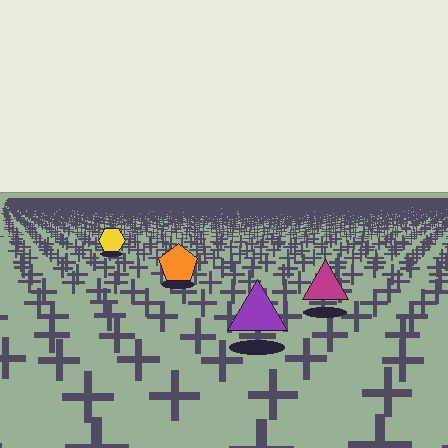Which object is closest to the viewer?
The purple triangle is closest. The texture marks near it are larger and more spread out.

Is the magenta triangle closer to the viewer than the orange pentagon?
Yes. The magenta triangle is closer — you can tell from the texture gradient: the ground texture is coarser near it.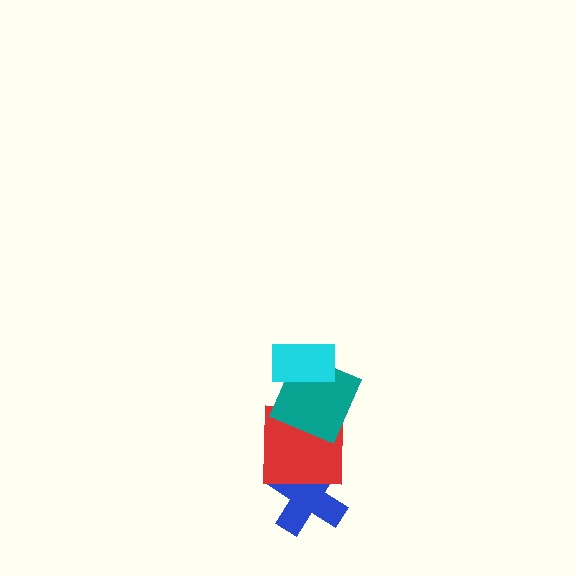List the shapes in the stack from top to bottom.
From top to bottom: the cyan rectangle, the teal square, the red square, the blue cross.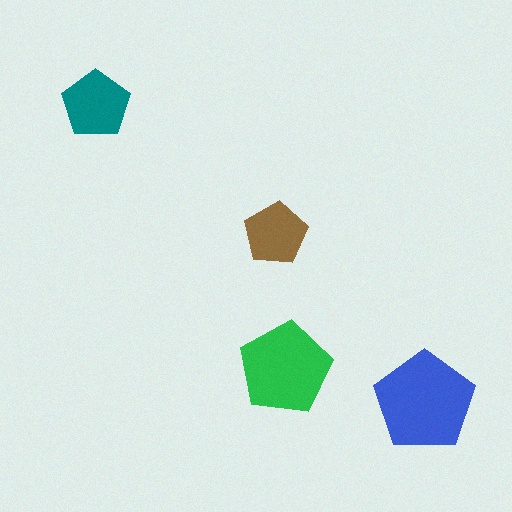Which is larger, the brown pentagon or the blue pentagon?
The blue one.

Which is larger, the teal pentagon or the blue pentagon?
The blue one.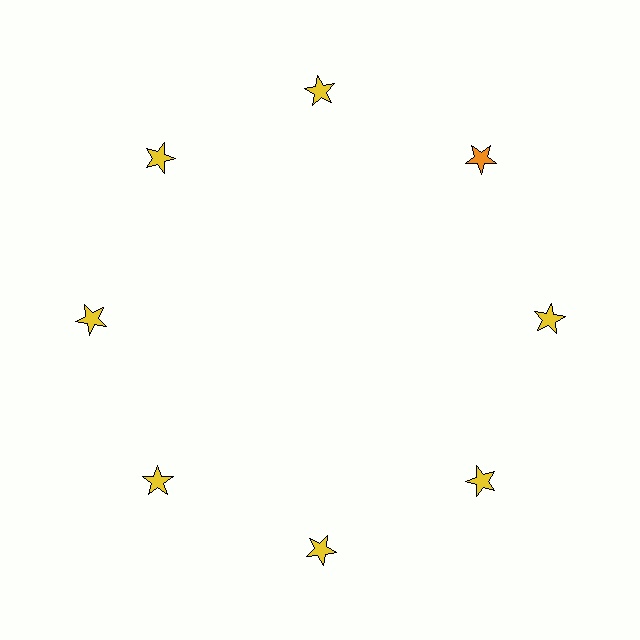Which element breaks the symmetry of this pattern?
The orange star at roughly the 2 o'clock position breaks the symmetry. All other shapes are yellow stars.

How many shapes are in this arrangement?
There are 8 shapes arranged in a ring pattern.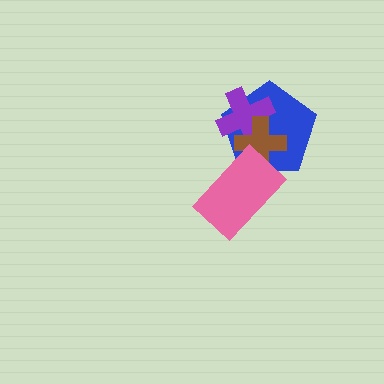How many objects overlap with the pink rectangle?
2 objects overlap with the pink rectangle.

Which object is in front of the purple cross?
The brown cross is in front of the purple cross.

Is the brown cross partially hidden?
Yes, it is partially covered by another shape.